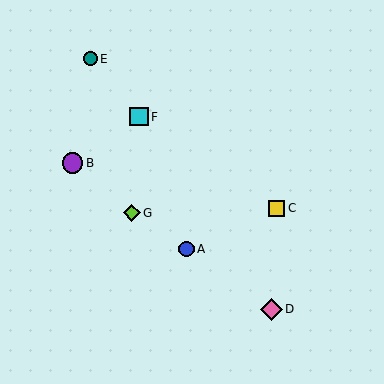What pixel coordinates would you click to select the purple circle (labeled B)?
Click at (73, 163) to select the purple circle B.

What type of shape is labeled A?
Shape A is a blue circle.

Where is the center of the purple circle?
The center of the purple circle is at (73, 163).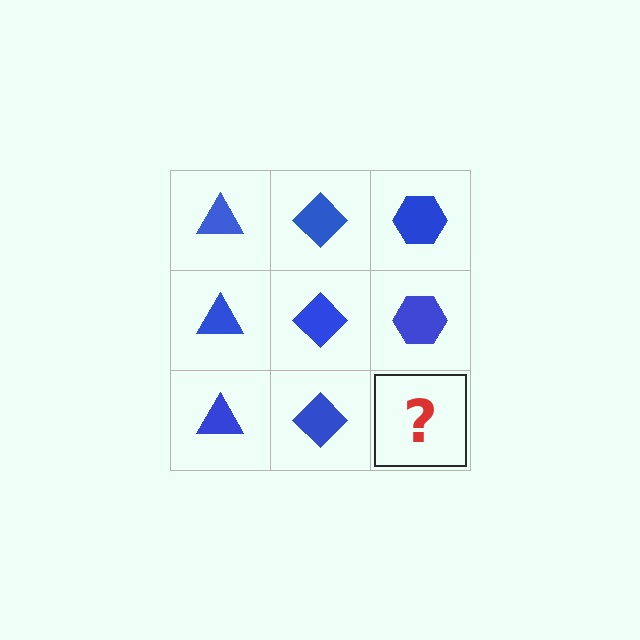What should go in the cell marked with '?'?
The missing cell should contain a blue hexagon.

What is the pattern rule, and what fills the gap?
The rule is that each column has a consistent shape. The gap should be filled with a blue hexagon.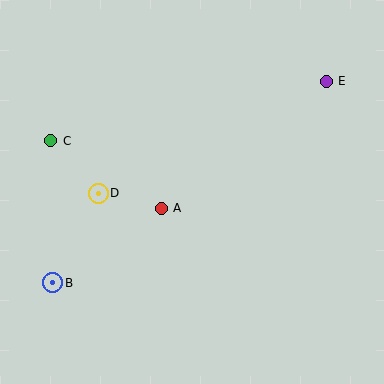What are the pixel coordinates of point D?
Point D is at (98, 193).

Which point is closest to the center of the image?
Point A at (161, 208) is closest to the center.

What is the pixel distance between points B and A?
The distance between B and A is 131 pixels.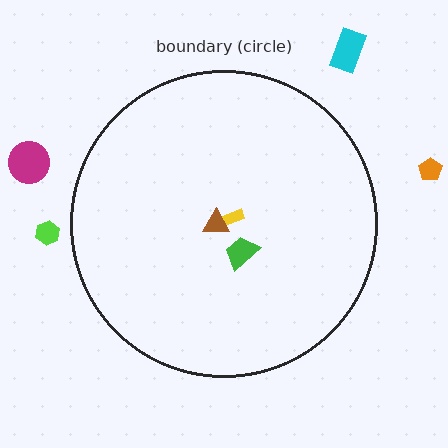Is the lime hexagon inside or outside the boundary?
Outside.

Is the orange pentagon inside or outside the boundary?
Outside.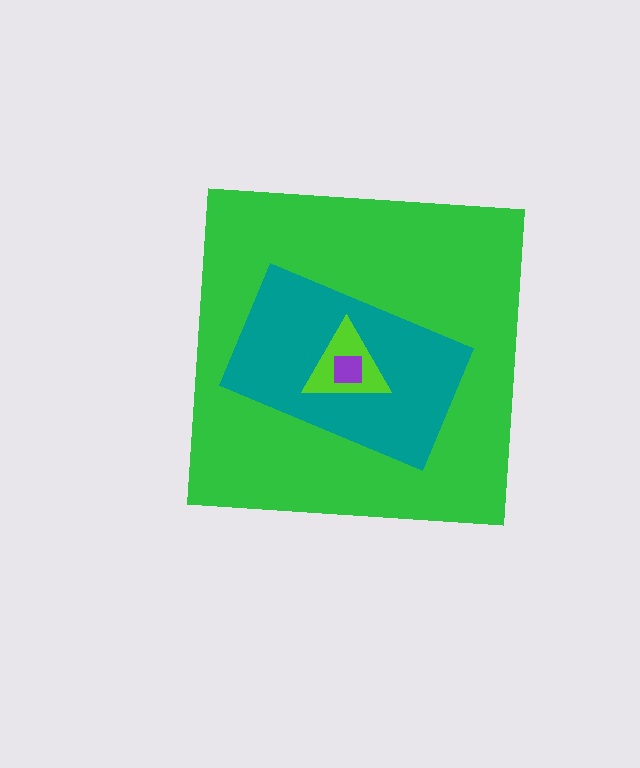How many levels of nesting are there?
4.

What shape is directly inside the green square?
The teal rectangle.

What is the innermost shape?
The purple square.